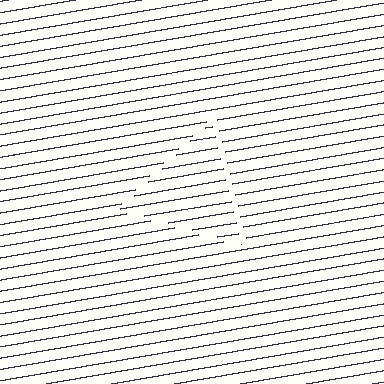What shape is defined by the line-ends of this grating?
An illusory triangle. The interior of the shape contains the same grating, shifted by half a period — the contour is defined by the phase discontinuity where line-ends from the inner and outer gratings abut.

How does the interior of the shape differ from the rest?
The interior of the shape contains the same grating, shifted by half a period — the contour is defined by the phase discontinuity where line-ends from the inner and outer gratings abut.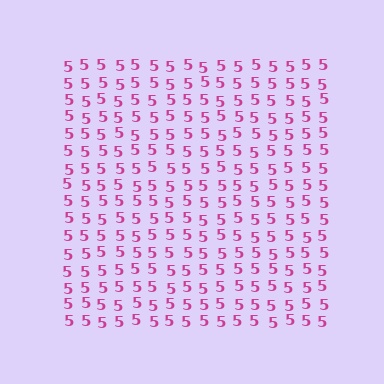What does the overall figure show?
The overall figure shows a square.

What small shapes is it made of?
It is made of small digit 5's.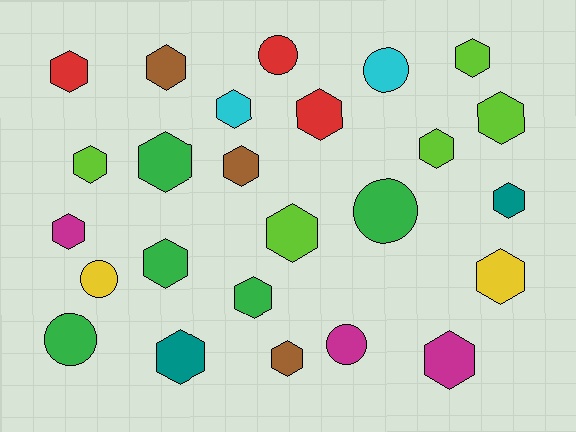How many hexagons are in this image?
There are 19 hexagons.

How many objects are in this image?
There are 25 objects.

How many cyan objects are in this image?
There are 2 cyan objects.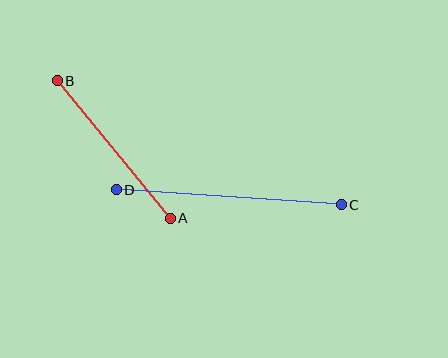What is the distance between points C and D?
The distance is approximately 225 pixels.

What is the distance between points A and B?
The distance is approximately 178 pixels.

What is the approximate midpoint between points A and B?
The midpoint is at approximately (114, 149) pixels.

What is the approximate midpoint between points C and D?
The midpoint is at approximately (229, 197) pixels.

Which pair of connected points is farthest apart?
Points C and D are farthest apart.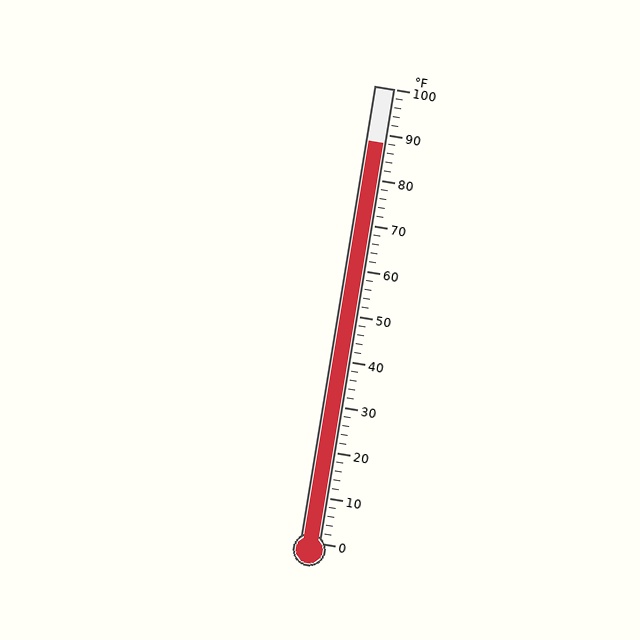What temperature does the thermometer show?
The thermometer shows approximately 88°F.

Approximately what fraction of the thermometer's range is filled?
The thermometer is filled to approximately 90% of its range.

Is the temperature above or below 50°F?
The temperature is above 50°F.